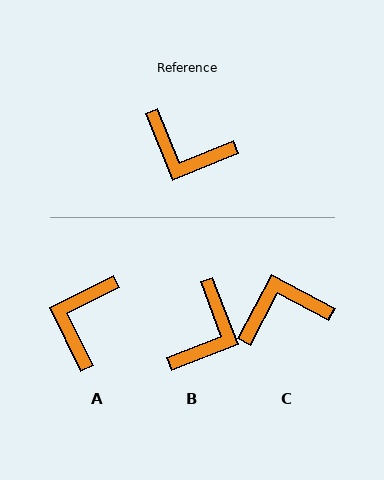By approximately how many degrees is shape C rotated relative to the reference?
Approximately 140 degrees clockwise.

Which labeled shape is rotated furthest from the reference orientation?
C, about 140 degrees away.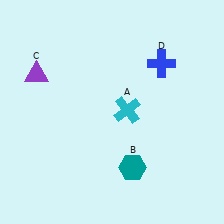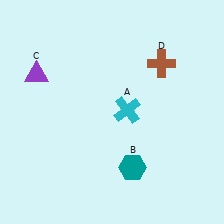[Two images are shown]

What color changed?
The cross (D) changed from blue in Image 1 to brown in Image 2.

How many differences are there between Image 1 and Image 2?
There is 1 difference between the two images.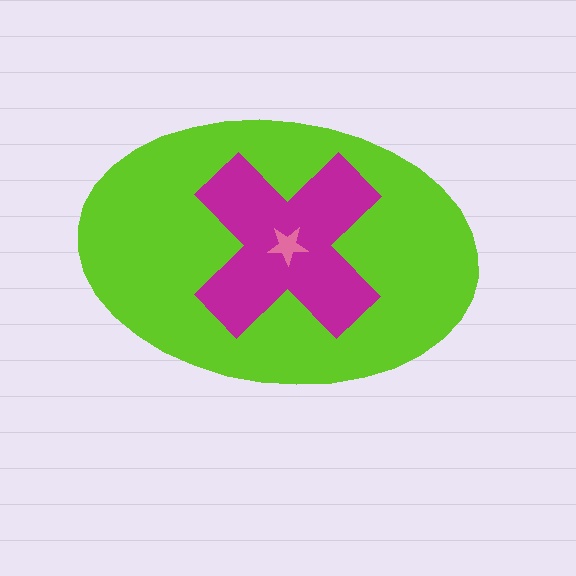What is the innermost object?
The pink star.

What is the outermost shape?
The lime ellipse.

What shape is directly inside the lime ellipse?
The magenta cross.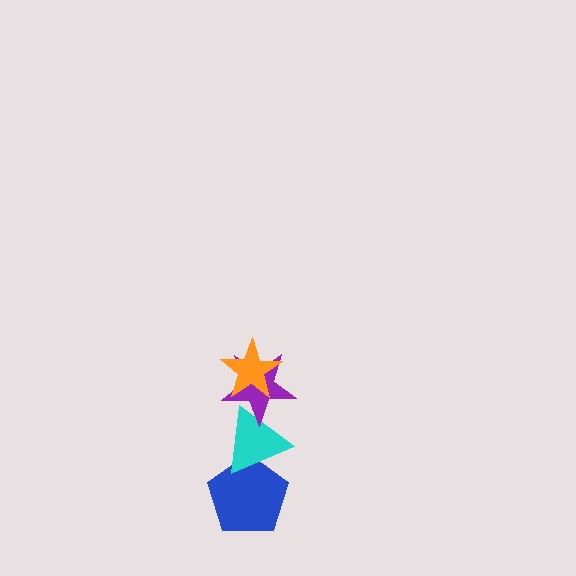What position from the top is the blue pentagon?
The blue pentagon is 4th from the top.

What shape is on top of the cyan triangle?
The purple star is on top of the cyan triangle.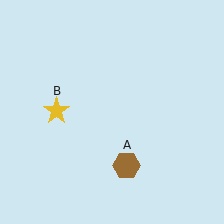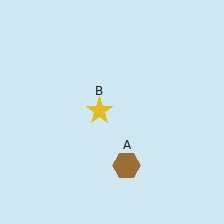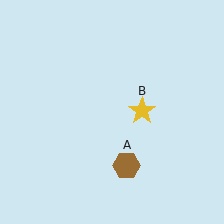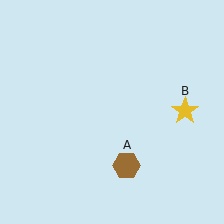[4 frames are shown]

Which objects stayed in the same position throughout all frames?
Brown hexagon (object A) remained stationary.